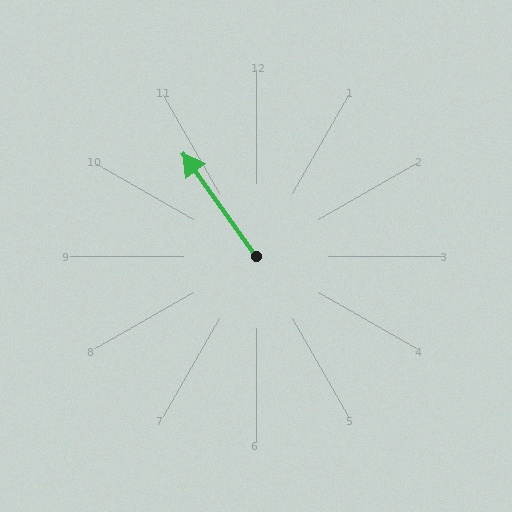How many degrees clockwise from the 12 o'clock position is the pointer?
Approximately 324 degrees.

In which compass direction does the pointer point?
Northwest.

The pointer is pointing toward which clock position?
Roughly 11 o'clock.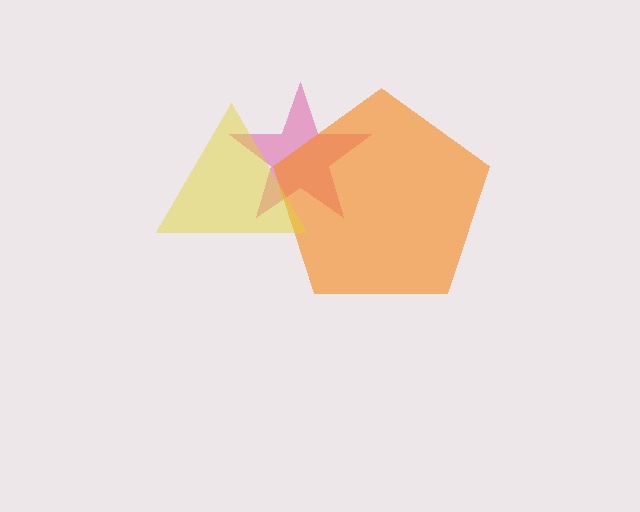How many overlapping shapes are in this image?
There are 3 overlapping shapes in the image.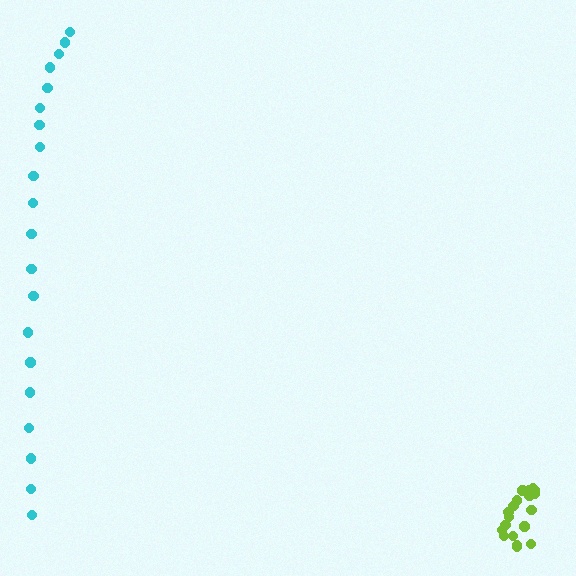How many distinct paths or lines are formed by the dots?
There are 2 distinct paths.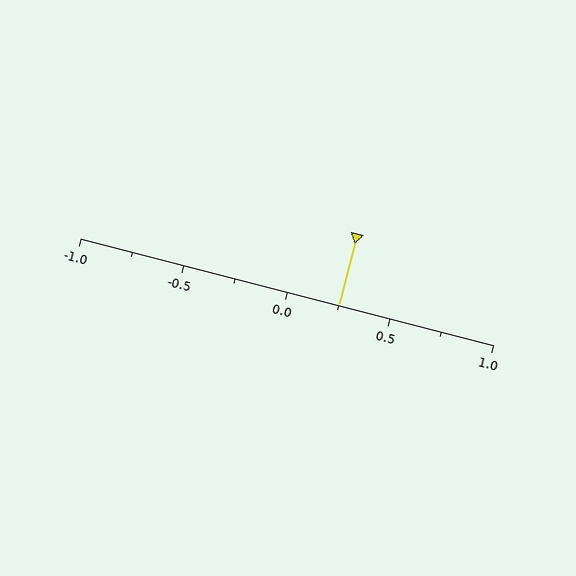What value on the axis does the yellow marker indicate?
The marker indicates approximately 0.25.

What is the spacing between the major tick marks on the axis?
The major ticks are spaced 0.5 apart.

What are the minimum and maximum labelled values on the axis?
The axis runs from -1.0 to 1.0.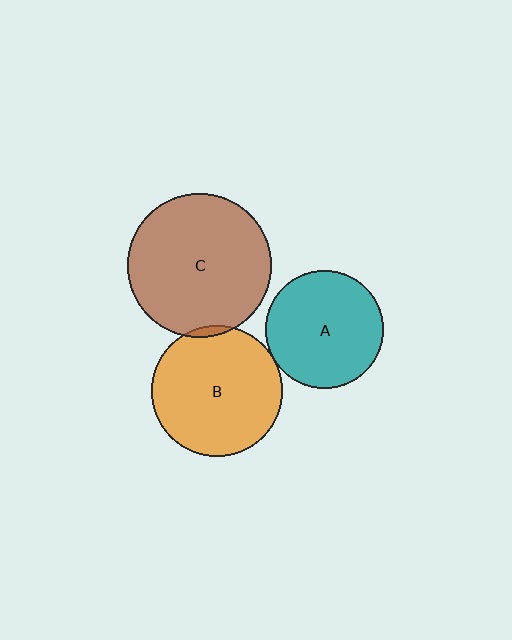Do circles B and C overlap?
Yes.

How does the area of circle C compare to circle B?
Approximately 1.2 times.